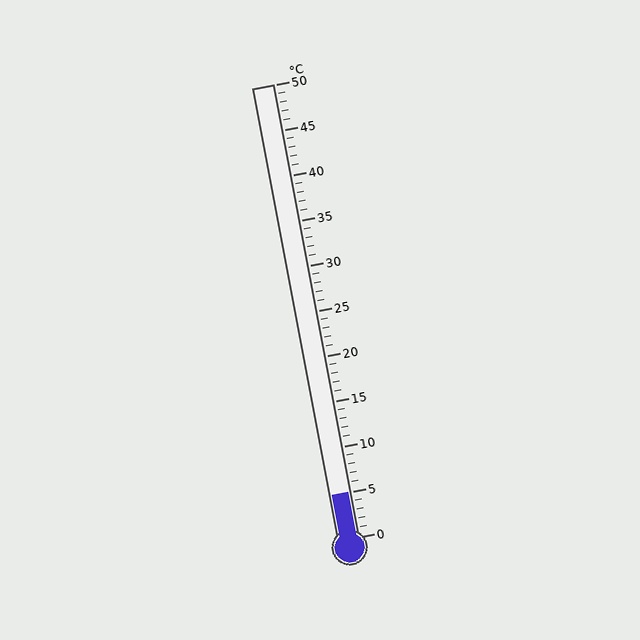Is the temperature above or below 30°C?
The temperature is below 30°C.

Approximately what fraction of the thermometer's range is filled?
The thermometer is filled to approximately 10% of its range.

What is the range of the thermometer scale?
The thermometer scale ranges from 0°C to 50°C.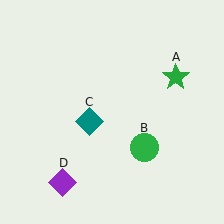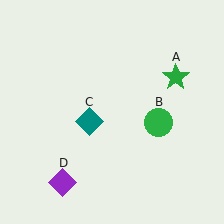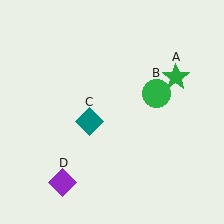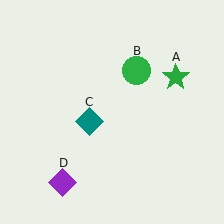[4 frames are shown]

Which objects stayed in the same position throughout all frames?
Green star (object A) and teal diamond (object C) and purple diamond (object D) remained stationary.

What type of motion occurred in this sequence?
The green circle (object B) rotated counterclockwise around the center of the scene.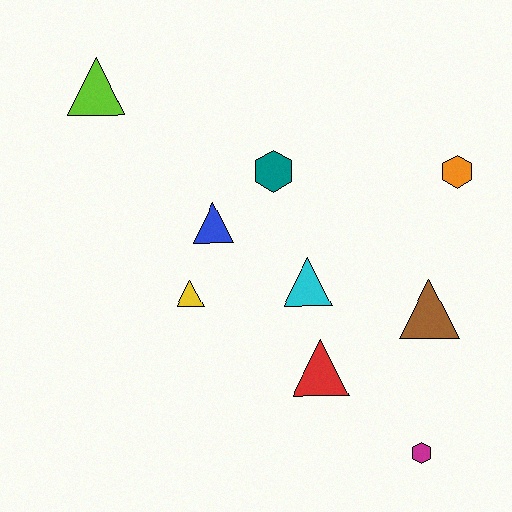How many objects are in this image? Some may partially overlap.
There are 9 objects.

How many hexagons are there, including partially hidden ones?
There are 3 hexagons.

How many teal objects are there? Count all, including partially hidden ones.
There is 1 teal object.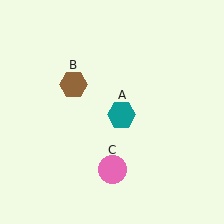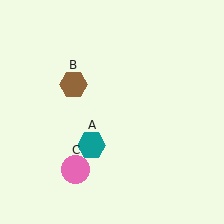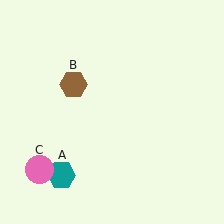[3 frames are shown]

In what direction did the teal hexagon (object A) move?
The teal hexagon (object A) moved down and to the left.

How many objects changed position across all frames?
2 objects changed position: teal hexagon (object A), pink circle (object C).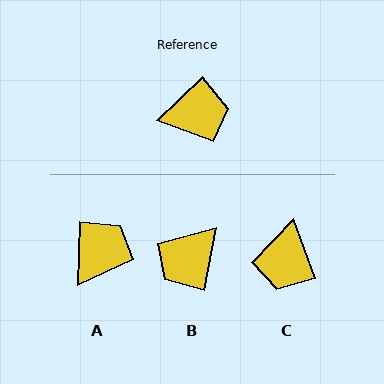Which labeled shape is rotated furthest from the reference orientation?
B, about 144 degrees away.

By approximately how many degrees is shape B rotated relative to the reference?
Approximately 144 degrees clockwise.